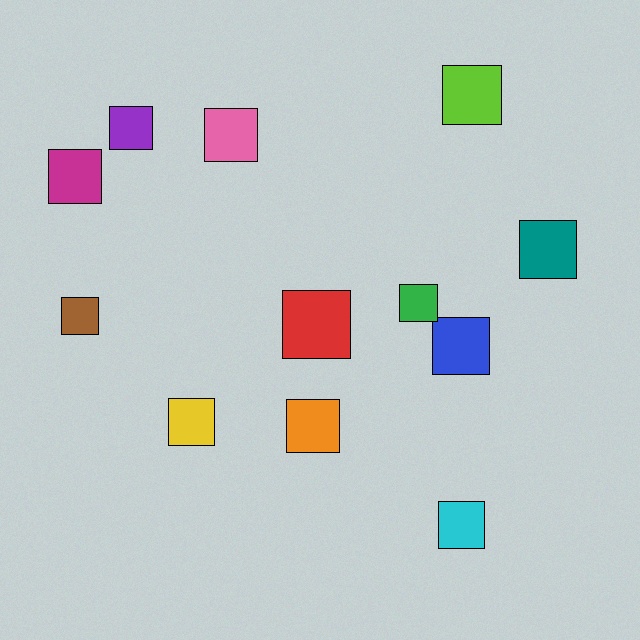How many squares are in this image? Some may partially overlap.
There are 12 squares.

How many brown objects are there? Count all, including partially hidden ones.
There is 1 brown object.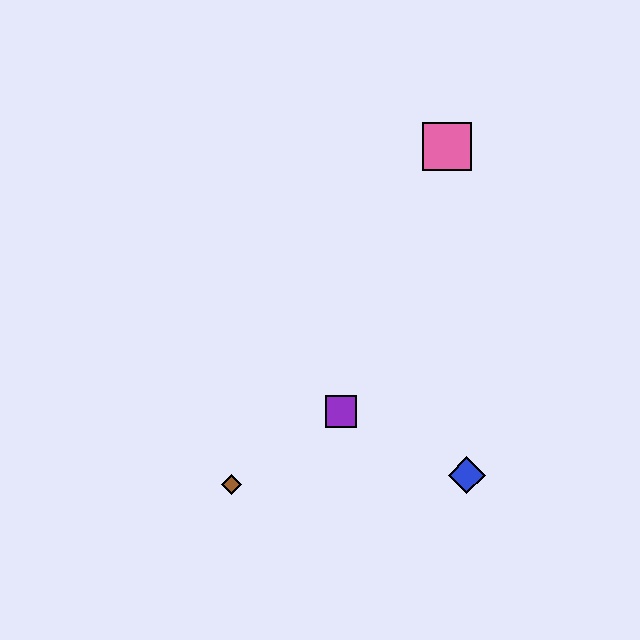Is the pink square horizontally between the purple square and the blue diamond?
Yes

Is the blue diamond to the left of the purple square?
No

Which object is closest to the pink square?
The purple square is closest to the pink square.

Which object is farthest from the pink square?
The brown diamond is farthest from the pink square.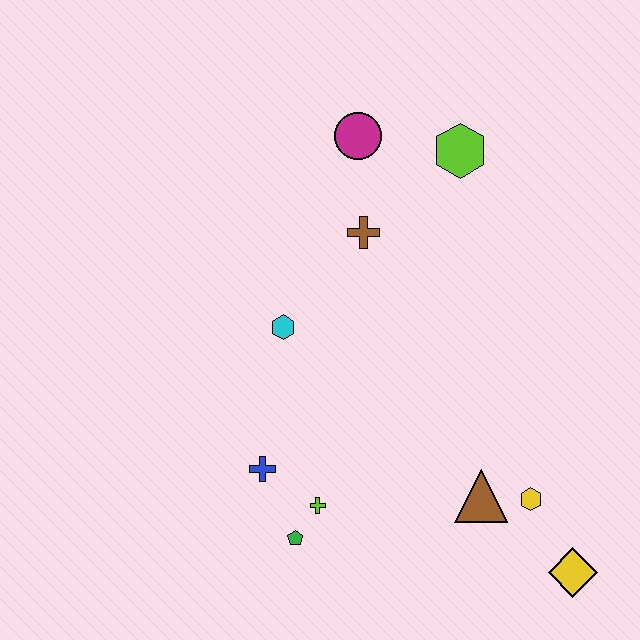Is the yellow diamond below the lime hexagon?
Yes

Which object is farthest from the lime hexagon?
The yellow diamond is farthest from the lime hexagon.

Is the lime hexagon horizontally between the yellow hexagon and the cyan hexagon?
Yes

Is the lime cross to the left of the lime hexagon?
Yes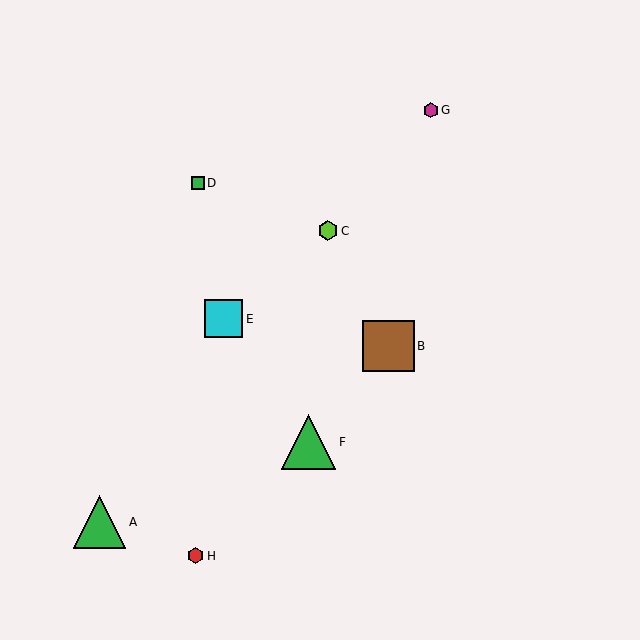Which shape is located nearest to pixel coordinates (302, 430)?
The green triangle (labeled F) at (308, 442) is nearest to that location.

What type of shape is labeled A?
Shape A is a green triangle.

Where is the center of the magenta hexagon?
The center of the magenta hexagon is at (431, 110).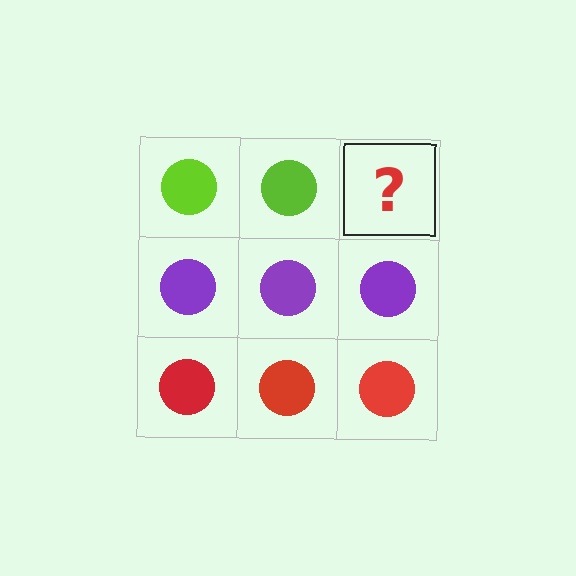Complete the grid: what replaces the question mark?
The question mark should be replaced with a lime circle.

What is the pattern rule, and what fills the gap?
The rule is that each row has a consistent color. The gap should be filled with a lime circle.